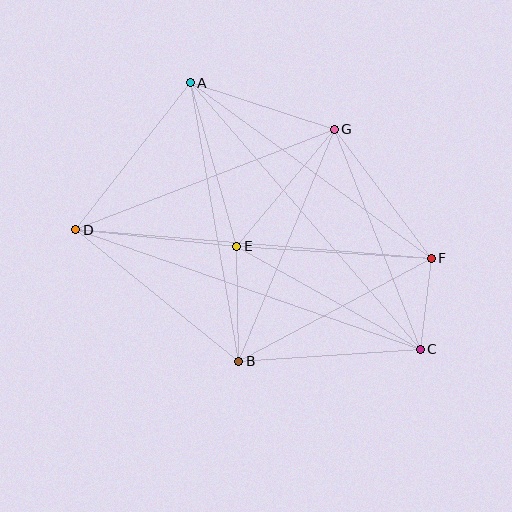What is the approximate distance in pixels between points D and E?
The distance between D and E is approximately 162 pixels.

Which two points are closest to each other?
Points C and F are closest to each other.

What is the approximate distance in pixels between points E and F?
The distance between E and F is approximately 195 pixels.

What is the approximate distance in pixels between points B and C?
The distance between B and C is approximately 182 pixels.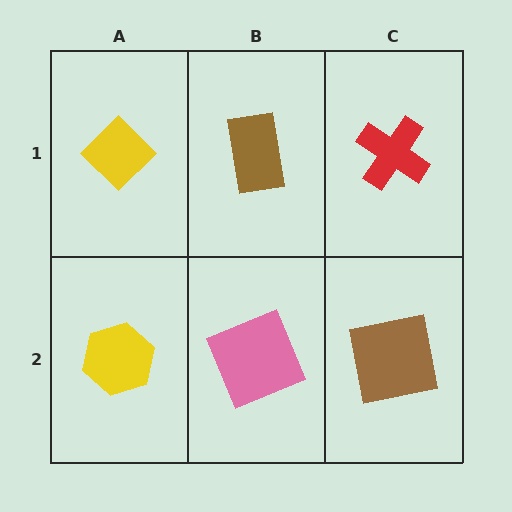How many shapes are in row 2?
3 shapes.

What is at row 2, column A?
A yellow hexagon.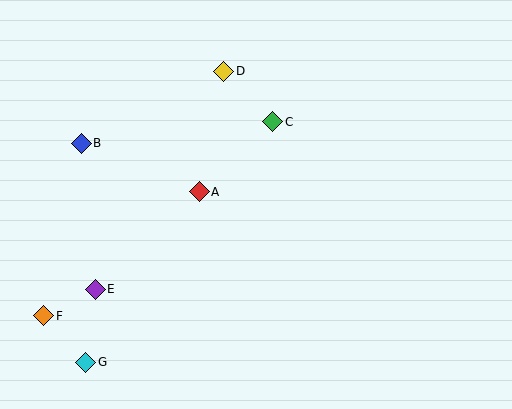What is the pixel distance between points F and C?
The distance between F and C is 300 pixels.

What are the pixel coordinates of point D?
Point D is at (224, 71).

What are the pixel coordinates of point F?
Point F is at (44, 316).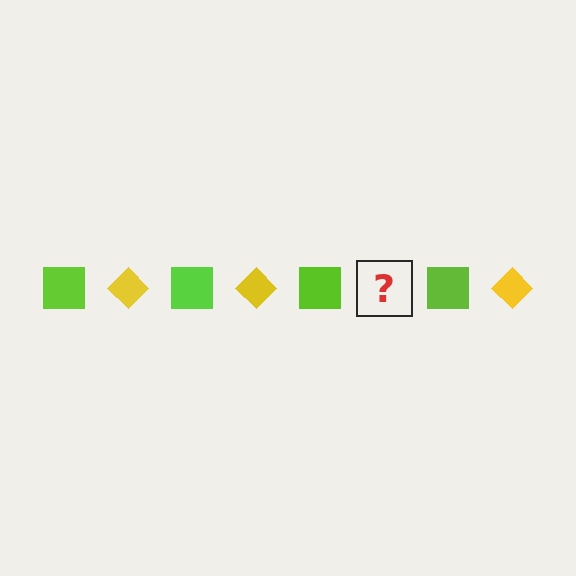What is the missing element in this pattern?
The missing element is a yellow diamond.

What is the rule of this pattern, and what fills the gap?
The rule is that the pattern alternates between lime square and yellow diamond. The gap should be filled with a yellow diamond.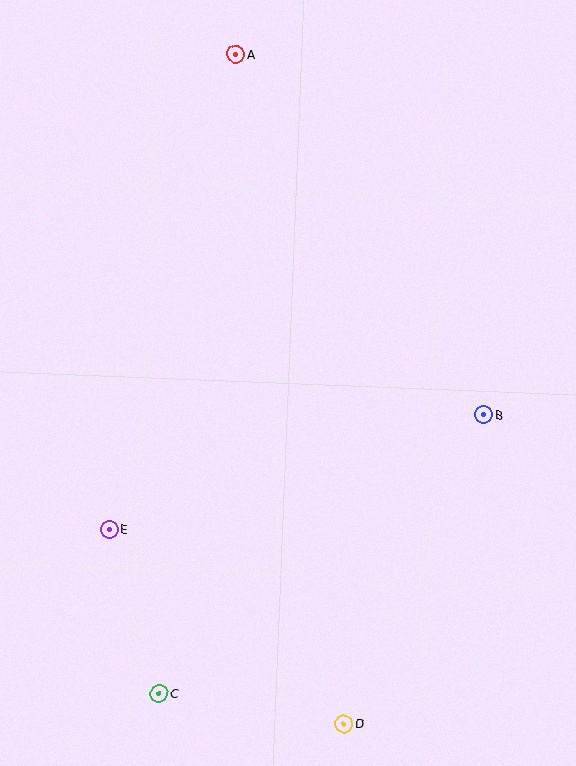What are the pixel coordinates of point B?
Point B is at (484, 415).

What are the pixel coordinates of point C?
Point C is at (159, 693).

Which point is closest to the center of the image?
Point B at (484, 415) is closest to the center.